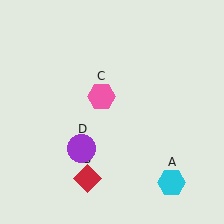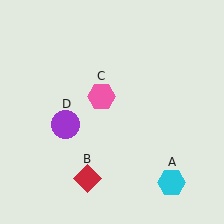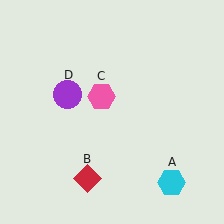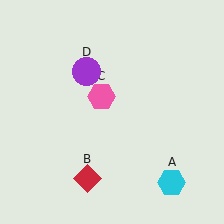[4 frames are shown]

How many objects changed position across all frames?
1 object changed position: purple circle (object D).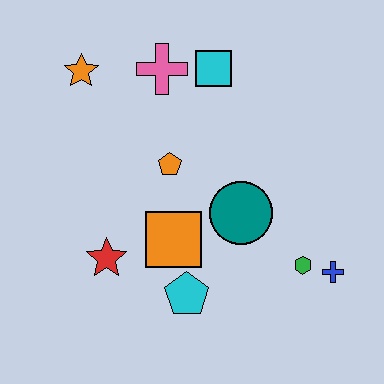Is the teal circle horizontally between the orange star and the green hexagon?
Yes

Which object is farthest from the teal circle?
The orange star is farthest from the teal circle.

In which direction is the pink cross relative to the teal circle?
The pink cross is above the teal circle.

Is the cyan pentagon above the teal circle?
No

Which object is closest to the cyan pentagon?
The orange square is closest to the cyan pentagon.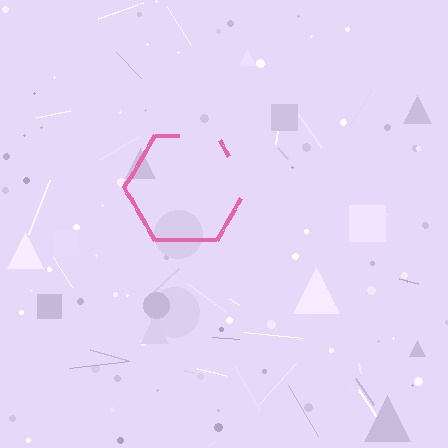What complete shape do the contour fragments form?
The contour fragments form a hexagon.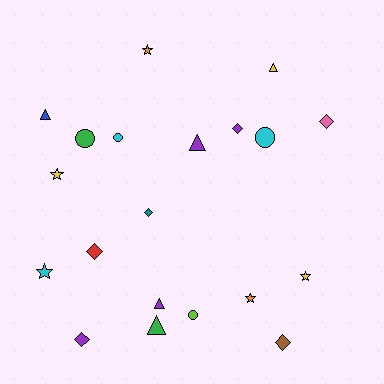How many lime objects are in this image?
There is 1 lime object.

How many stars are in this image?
There are 5 stars.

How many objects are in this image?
There are 20 objects.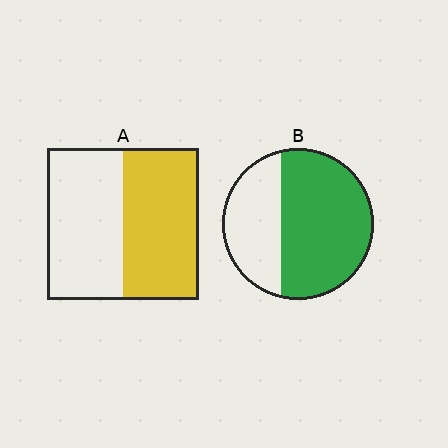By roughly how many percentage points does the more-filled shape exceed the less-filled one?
By roughly 15 percentage points (B over A).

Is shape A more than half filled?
Roughly half.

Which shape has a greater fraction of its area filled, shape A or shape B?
Shape B.